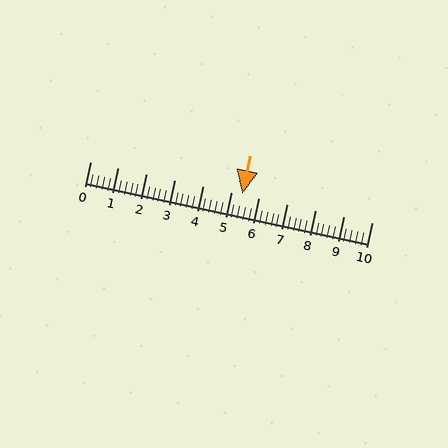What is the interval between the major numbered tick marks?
The major tick marks are spaced 1 units apart.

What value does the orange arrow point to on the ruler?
The orange arrow points to approximately 5.4.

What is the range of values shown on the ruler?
The ruler shows values from 0 to 10.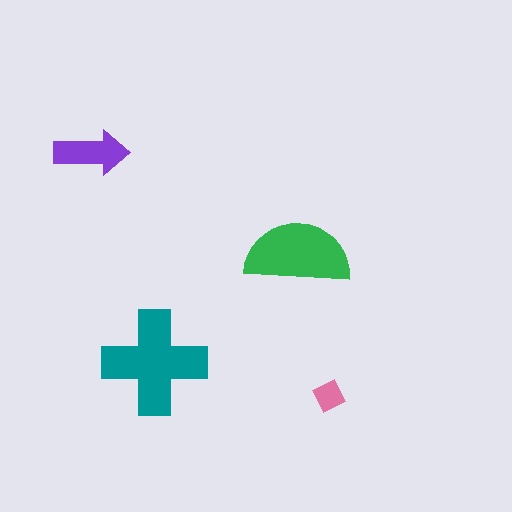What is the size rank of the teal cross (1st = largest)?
1st.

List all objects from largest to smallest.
The teal cross, the green semicircle, the purple arrow, the pink diamond.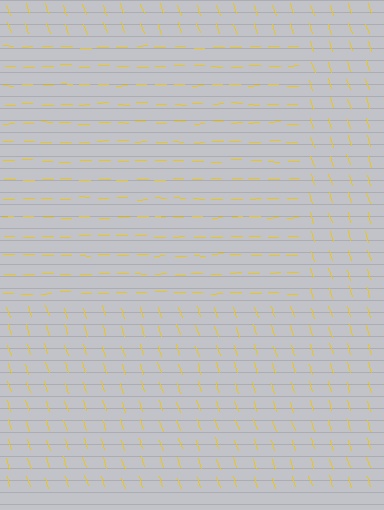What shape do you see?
I see a rectangle.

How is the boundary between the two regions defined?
The boundary is defined purely by a change in line orientation (approximately 72 degrees difference). All lines are the same color and thickness.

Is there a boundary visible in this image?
Yes, there is a texture boundary formed by a change in line orientation.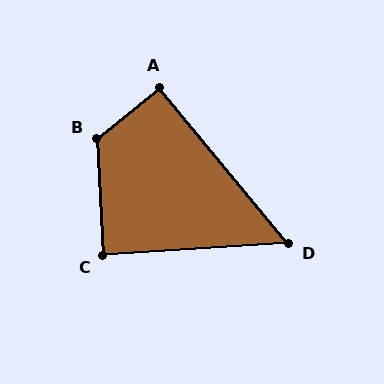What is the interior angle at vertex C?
Approximately 89 degrees (approximately right).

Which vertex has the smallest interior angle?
D, at approximately 54 degrees.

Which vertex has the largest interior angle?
B, at approximately 126 degrees.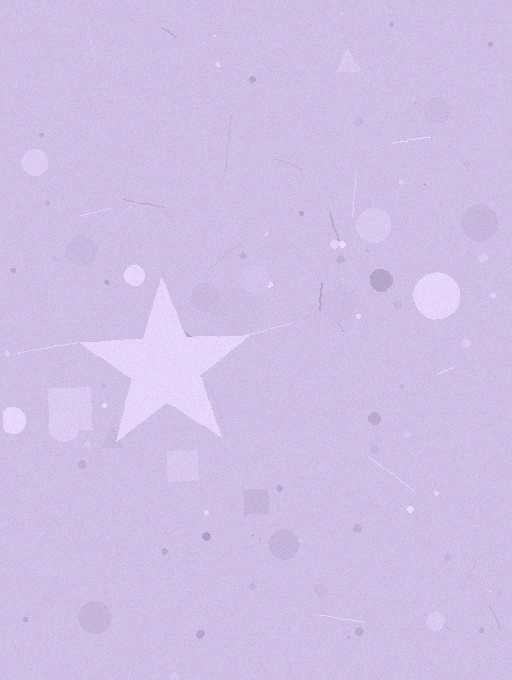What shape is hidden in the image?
A star is hidden in the image.